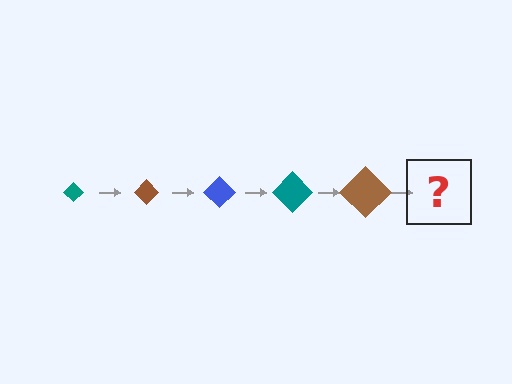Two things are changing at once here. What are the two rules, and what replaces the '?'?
The two rules are that the diamond grows larger each step and the color cycles through teal, brown, and blue. The '?' should be a blue diamond, larger than the previous one.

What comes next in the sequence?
The next element should be a blue diamond, larger than the previous one.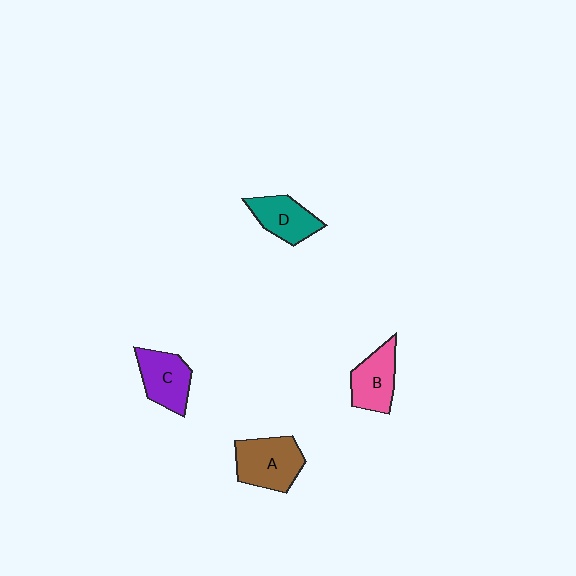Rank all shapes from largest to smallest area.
From largest to smallest: A (brown), C (purple), B (pink), D (teal).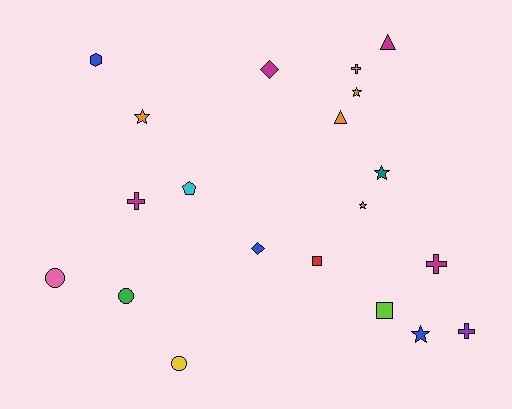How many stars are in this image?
There are 5 stars.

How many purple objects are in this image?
There is 1 purple object.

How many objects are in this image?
There are 20 objects.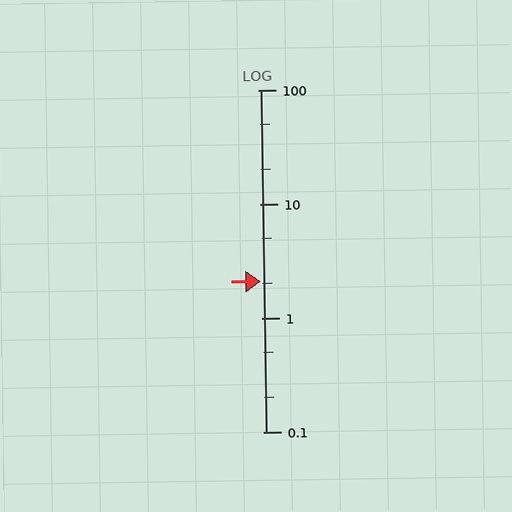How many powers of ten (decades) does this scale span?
The scale spans 3 decades, from 0.1 to 100.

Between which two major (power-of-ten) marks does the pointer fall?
The pointer is between 1 and 10.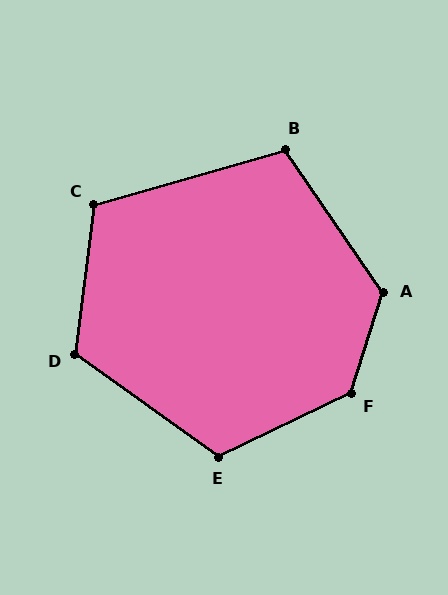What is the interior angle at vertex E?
Approximately 119 degrees (obtuse).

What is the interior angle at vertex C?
Approximately 113 degrees (obtuse).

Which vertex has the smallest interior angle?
B, at approximately 109 degrees.